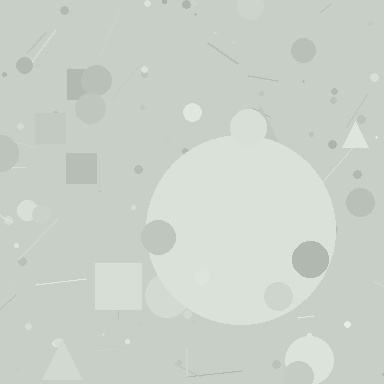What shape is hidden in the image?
A circle is hidden in the image.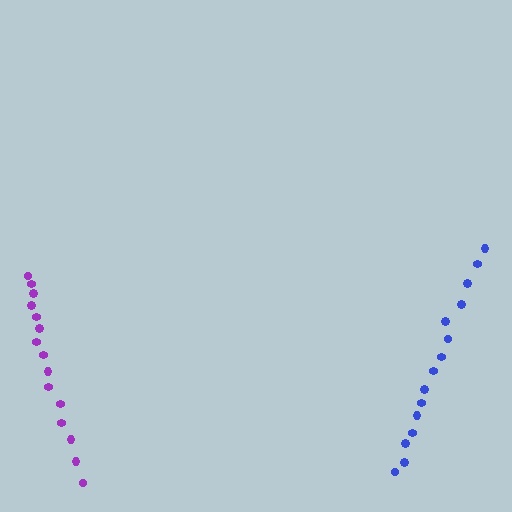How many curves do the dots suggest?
There are 2 distinct paths.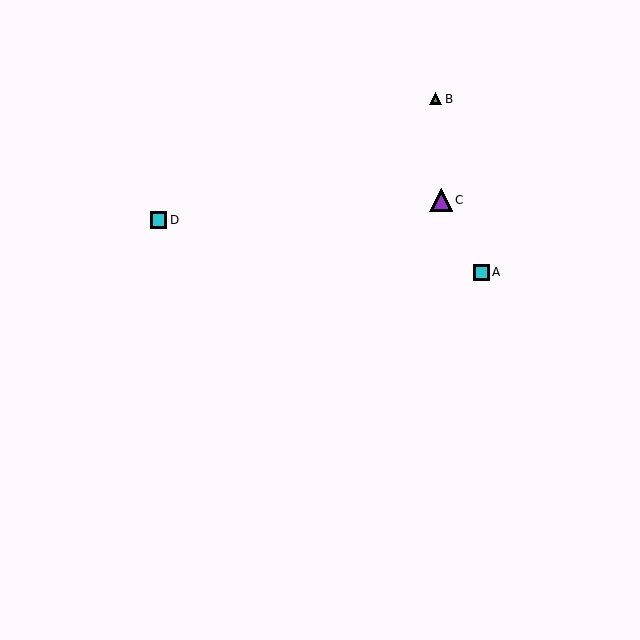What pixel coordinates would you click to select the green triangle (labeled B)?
Click at (436, 99) to select the green triangle B.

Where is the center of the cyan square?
The center of the cyan square is at (159, 220).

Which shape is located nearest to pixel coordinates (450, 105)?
The green triangle (labeled B) at (436, 99) is nearest to that location.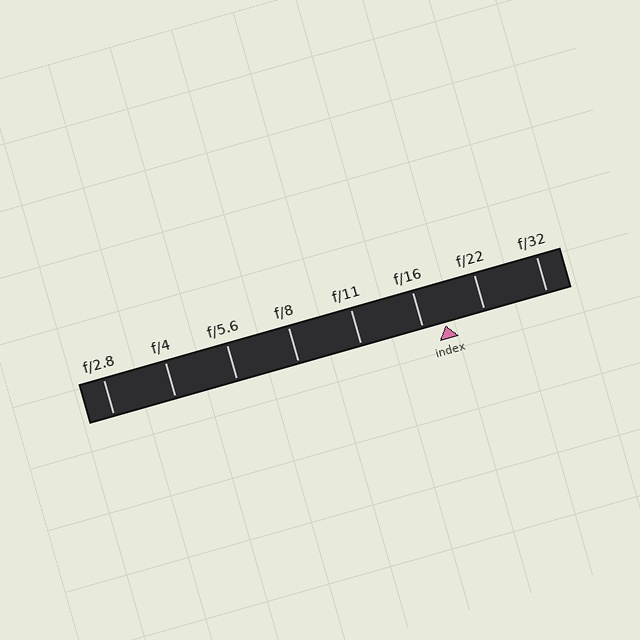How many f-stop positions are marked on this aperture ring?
There are 8 f-stop positions marked.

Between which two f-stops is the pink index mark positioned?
The index mark is between f/16 and f/22.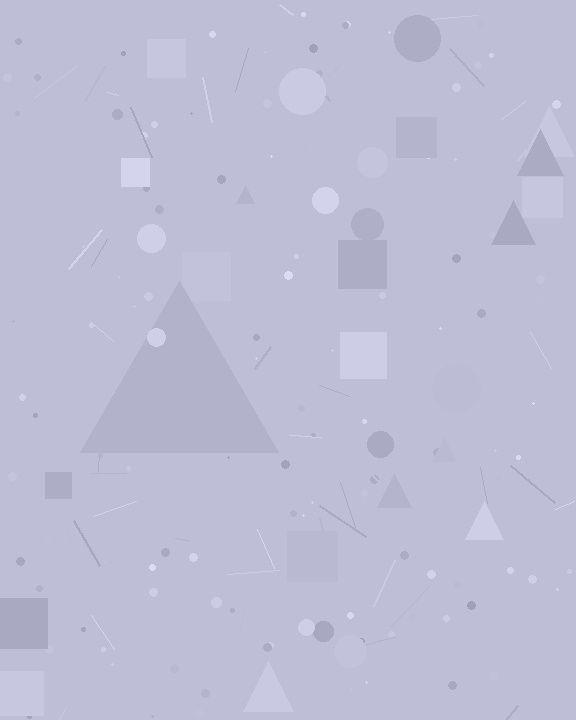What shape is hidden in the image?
A triangle is hidden in the image.